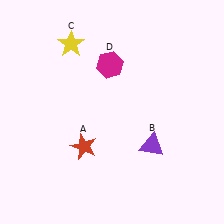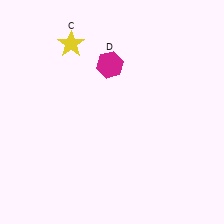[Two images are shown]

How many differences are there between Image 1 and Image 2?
There are 2 differences between the two images.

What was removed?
The purple triangle (B), the red star (A) were removed in Image 2.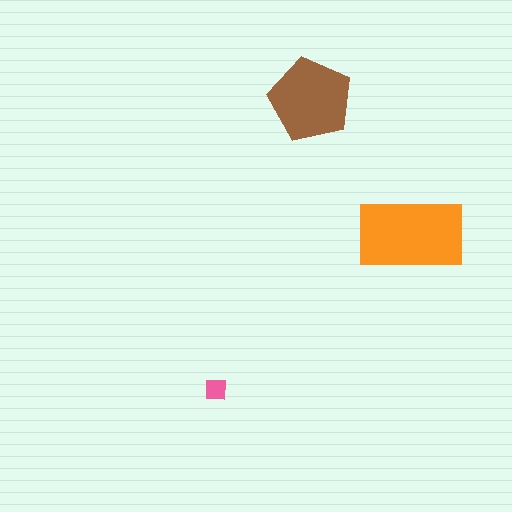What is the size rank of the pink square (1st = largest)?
3rd.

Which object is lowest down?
The pink square is bottommost.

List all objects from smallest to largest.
The pink square, the brown pentagon, the orange rectangle.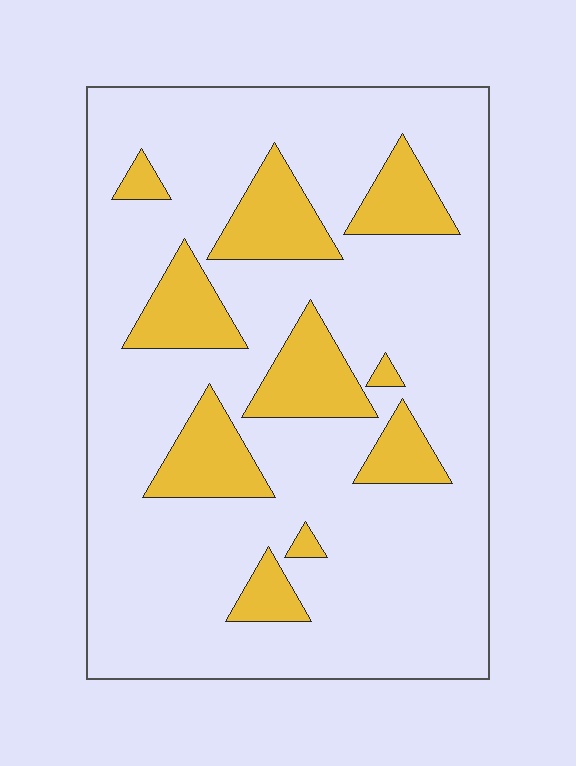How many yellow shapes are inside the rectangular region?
10.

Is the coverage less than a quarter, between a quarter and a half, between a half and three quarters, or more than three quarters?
Less than a quarter.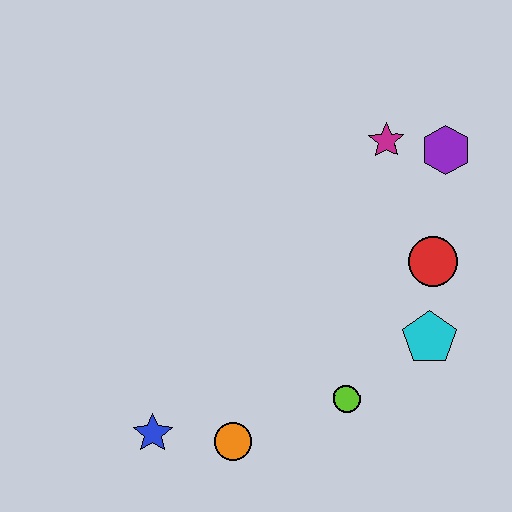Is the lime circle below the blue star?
No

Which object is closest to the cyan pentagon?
The red circle is closest to the cyan pentagon.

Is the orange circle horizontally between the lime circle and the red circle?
No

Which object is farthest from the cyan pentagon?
The blue star is farthest from the cyan pentagon.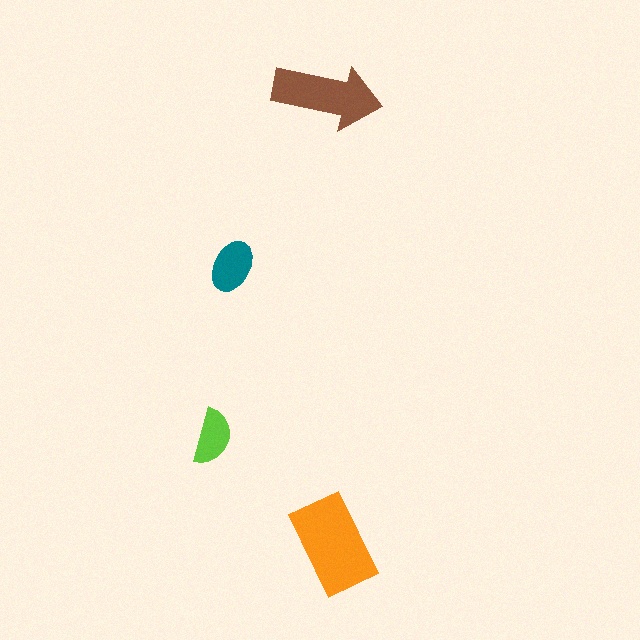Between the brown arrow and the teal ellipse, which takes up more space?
The brown arrow.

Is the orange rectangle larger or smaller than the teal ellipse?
Larger.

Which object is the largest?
The orange rectangle.